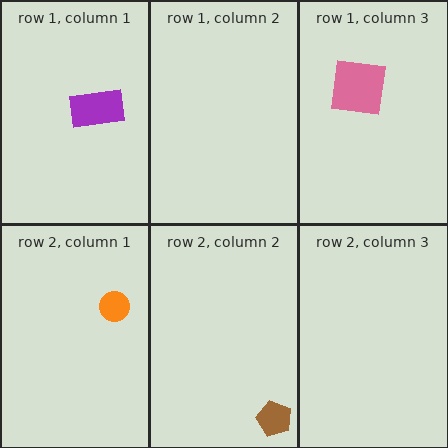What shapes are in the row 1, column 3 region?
The pink square.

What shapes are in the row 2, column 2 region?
The brown pentagon.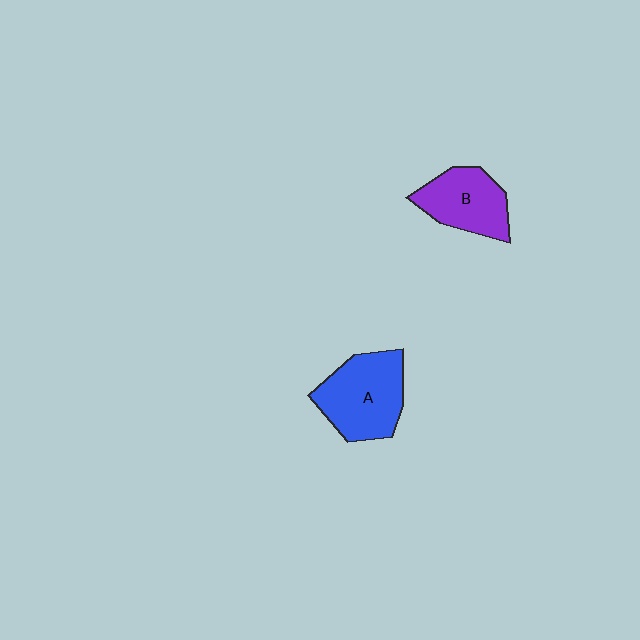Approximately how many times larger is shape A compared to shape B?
Approximately 1.3 times.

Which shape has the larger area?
Shape A (blue).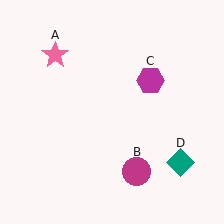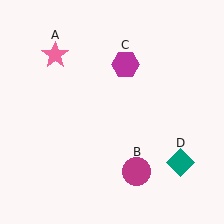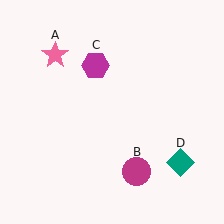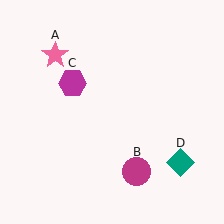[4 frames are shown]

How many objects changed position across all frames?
1 object changed position: magenta hexagon (object C).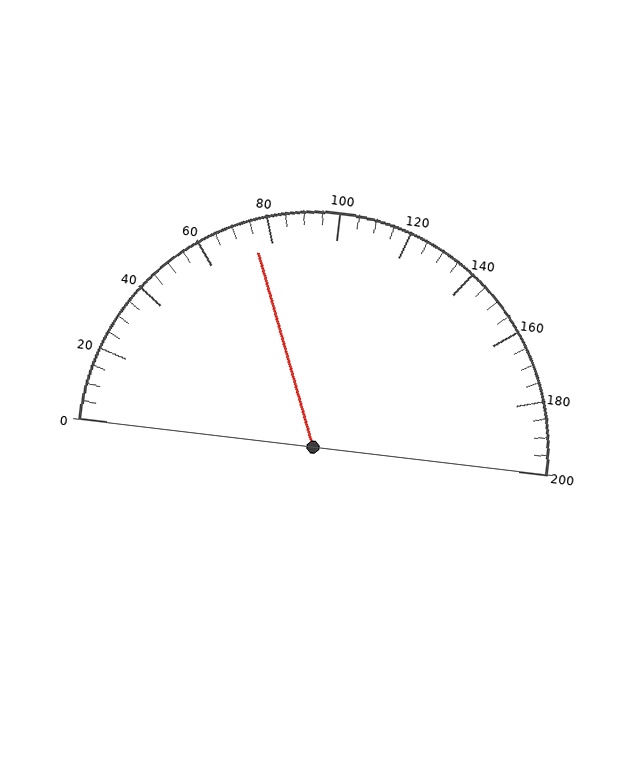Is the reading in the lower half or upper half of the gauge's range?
The reading is in the lower half of the range (0 to 200).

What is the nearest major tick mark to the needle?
The nearest major tick mark is 80.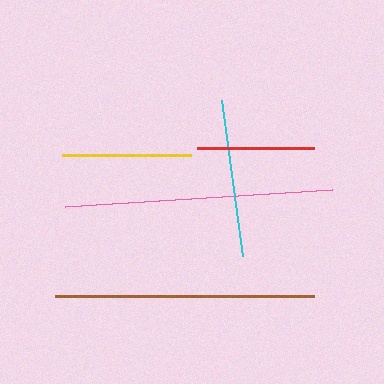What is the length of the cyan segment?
The cyan segment is approximately 157 pixels long.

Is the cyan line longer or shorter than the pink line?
The pink line is longer than the cyan line.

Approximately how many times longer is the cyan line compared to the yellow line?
The cyan line is approximately 1.2 times the length of the yellow line.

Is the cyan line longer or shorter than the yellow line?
The cyan line is longer than the yellow line.